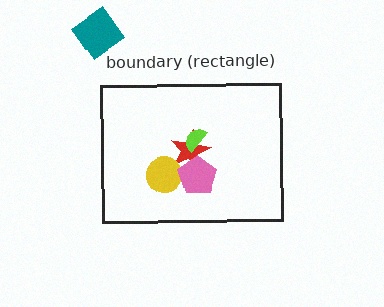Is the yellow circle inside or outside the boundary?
Inside.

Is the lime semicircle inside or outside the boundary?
Inside.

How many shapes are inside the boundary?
4 inside, 1 outside.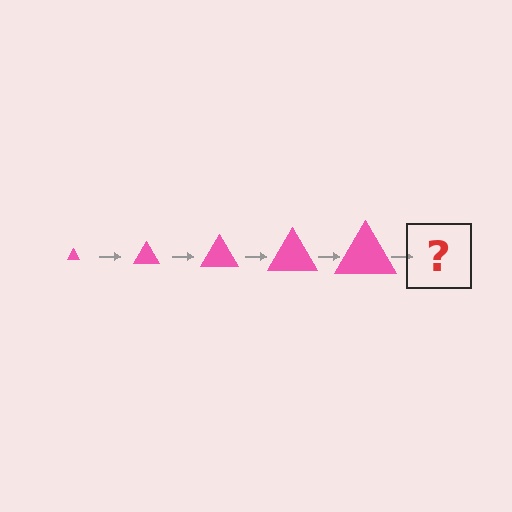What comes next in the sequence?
The next element should be a pink triangle, larger than the previous one.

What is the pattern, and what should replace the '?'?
The pattern is that the triangle gets progressively larger each step. The '?' should be a pink triangle, larger than the previous one.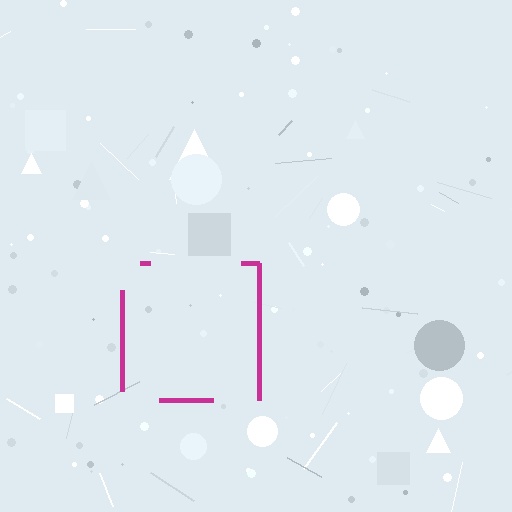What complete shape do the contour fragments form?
The contour fragments form a square.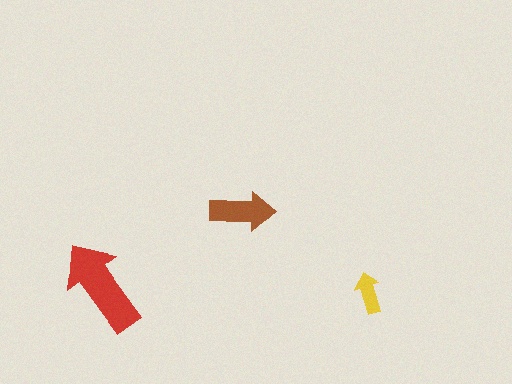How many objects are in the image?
There are 3 objects in the image.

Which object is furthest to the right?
The yellow arrow is rightmost.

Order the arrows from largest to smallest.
the red one, the brown one, the yellow one.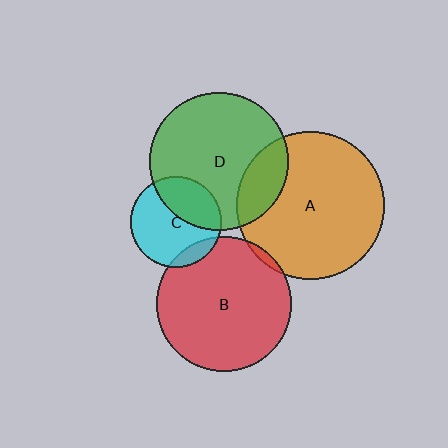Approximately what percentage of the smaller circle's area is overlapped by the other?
Approximately 35%.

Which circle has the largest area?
Circle A (orange).